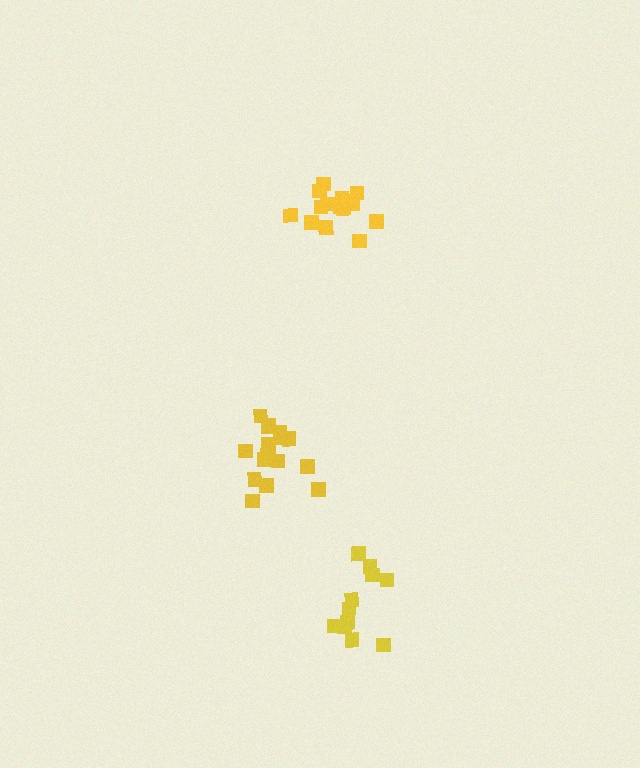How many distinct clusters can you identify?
There are 3 distinct clusters.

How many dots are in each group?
Group 1: 17 dots, Group 2: 15 dots, Group 3: 11 dots (43 total).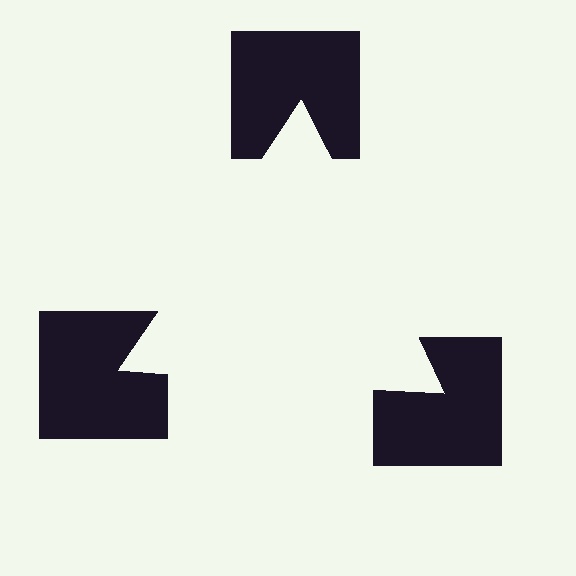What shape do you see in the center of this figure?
An illusory triangle — its edges are inferred from the aligned wedge cuts in the notched squares, not physically drawn.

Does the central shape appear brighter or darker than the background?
It typically appears slightly brighter than the background, even though no actual brightness change is drawn.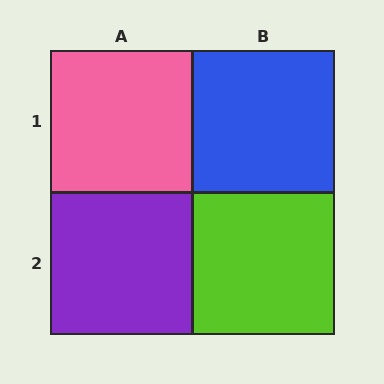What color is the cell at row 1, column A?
Pink.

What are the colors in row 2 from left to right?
Purple, lime.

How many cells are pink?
1 cell is pink.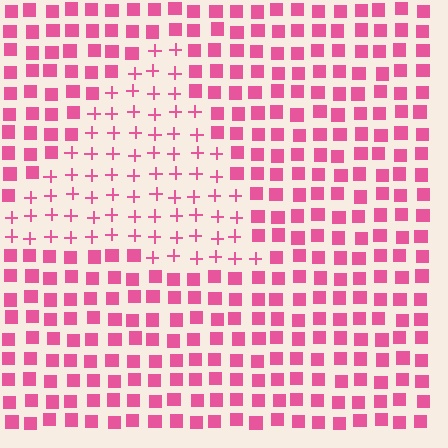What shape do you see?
I see a triangle.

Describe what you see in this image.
The image is filled with small pink elements arranged in a uniform grid. A triangle-shaped region contains plus signs, while the surrounding area contains squares. The boundary is defined purely by the change in element shape.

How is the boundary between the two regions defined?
The boundary is defined by a change in element shape: plus signs inside vs. squares outside. All elements share the same color and spacing.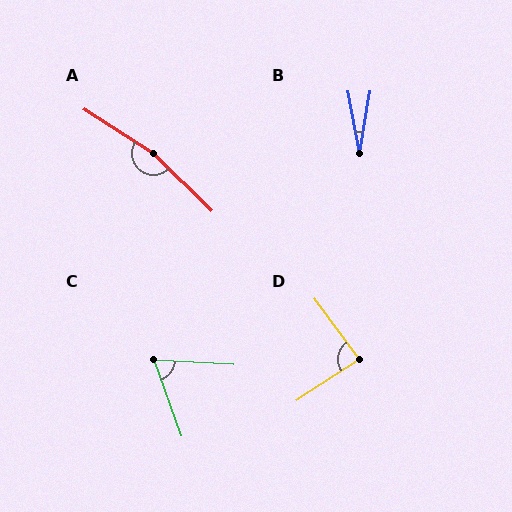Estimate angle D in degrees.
Approximately 87 degrees.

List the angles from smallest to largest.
B (20°), C (67°), D (87°), A (168°).